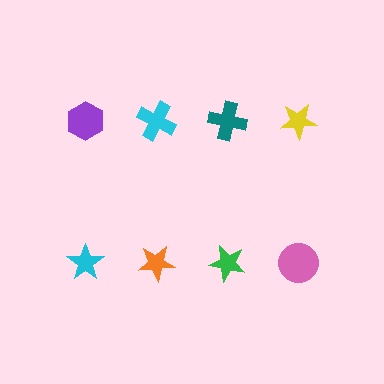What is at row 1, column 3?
A teal cross.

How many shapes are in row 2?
4 shapes.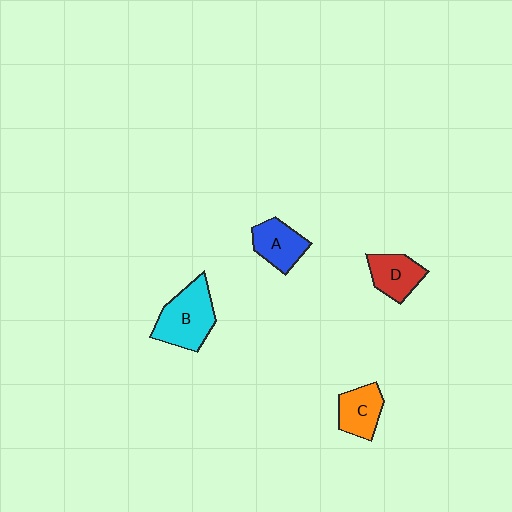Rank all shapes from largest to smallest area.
From largest to smallest: B (cyan), A (blue), D (red), C (orange).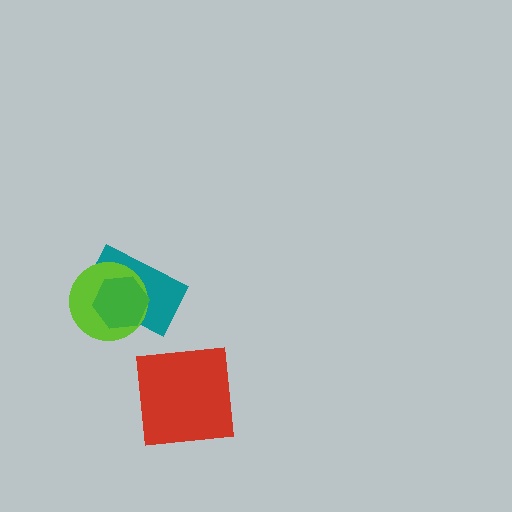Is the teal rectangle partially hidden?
Yes, it is partially covered by another shape.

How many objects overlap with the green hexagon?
2 objects overlap with the green hexagon.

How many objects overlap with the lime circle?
2 objects overlap with the lime circle.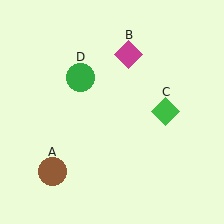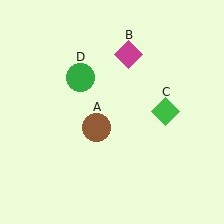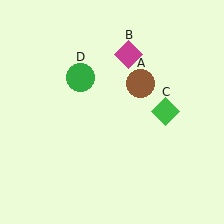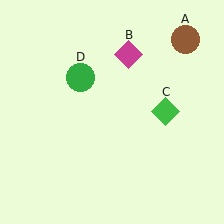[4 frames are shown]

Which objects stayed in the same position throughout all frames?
Magenta diamond (object B) and green diamond (object C) and green circle (object D) remained stationary.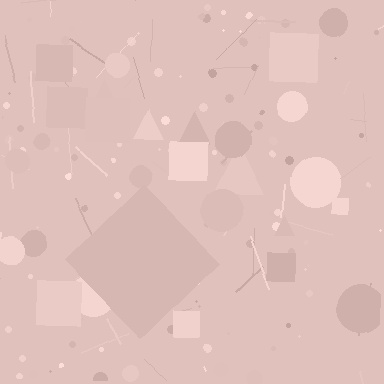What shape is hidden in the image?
A diamond is hidden in the image.